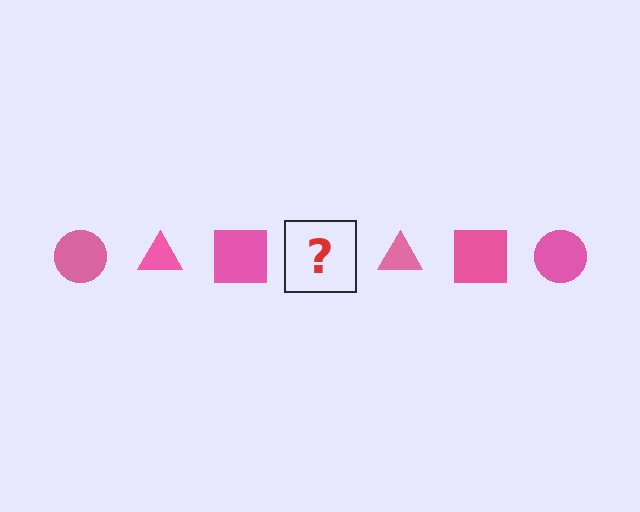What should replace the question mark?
The question mark should be replaced with a pink circle.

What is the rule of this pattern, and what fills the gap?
The rule is that the pattern cycles through circle, triangle, square shapes in pink. The gap should be filled with a pink circle.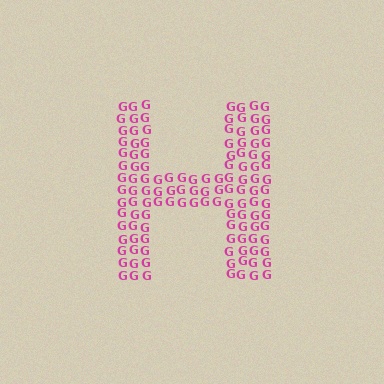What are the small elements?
The small elements are letter G's.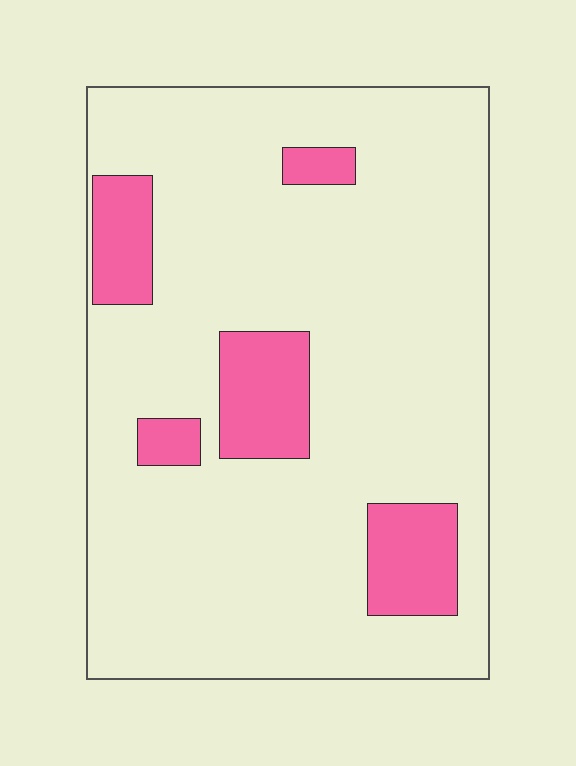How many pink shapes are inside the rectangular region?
5.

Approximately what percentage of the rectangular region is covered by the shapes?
Approximately 15%.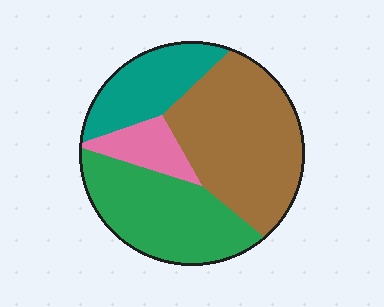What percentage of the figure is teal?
Teal takes up about one fifth (1/5) of the figure.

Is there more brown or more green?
Brown.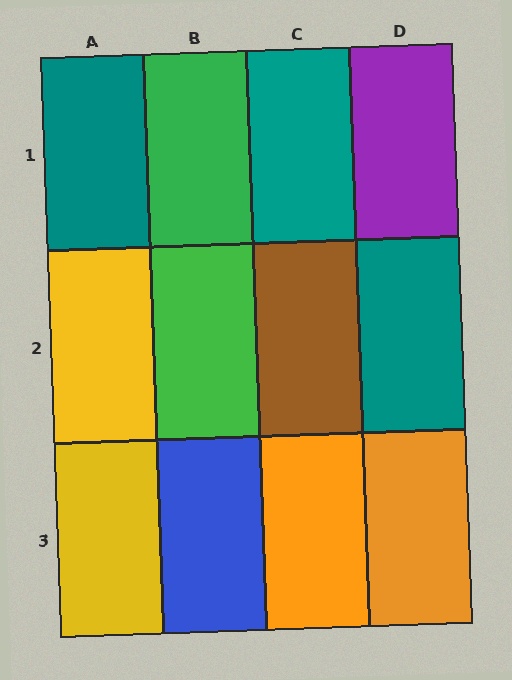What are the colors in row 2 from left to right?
Yellow, green, brown, teal.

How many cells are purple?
1 cell is purple.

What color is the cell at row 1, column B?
Green.